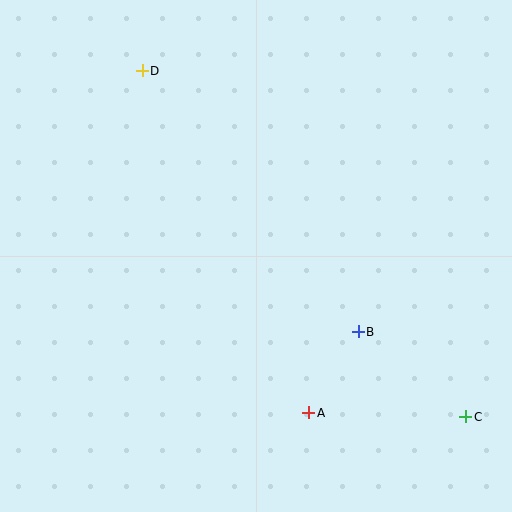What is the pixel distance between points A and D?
The distance between A and D is 380 pixels.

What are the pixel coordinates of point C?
Point C is at (466, 417).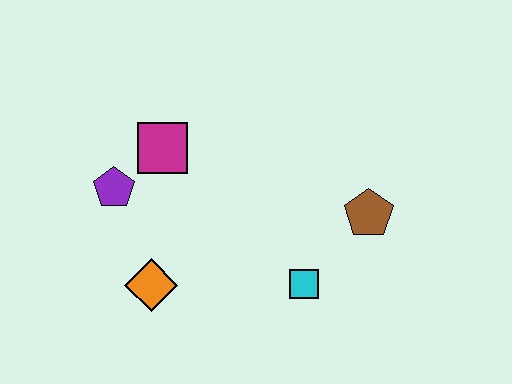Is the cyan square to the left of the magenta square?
No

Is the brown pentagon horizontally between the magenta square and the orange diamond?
No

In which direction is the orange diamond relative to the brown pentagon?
The orange diamond is to the left of the brown pentagon.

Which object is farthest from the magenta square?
The brown pentagon is farthest from the magenta square.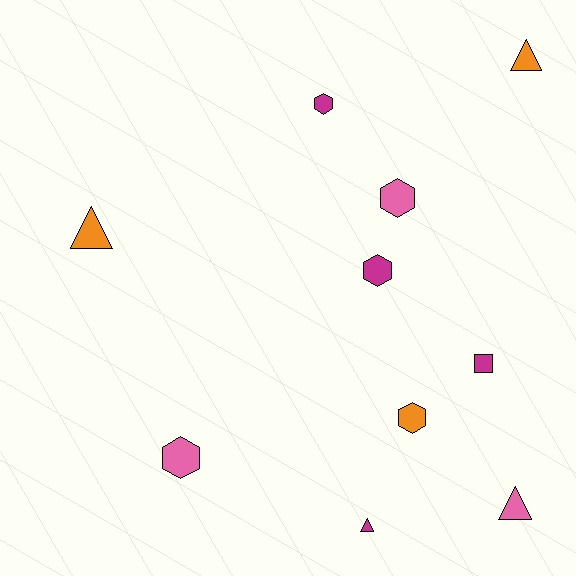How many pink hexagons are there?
There are 2 pink hexagons.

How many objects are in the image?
There are 10 objects.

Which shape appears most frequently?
Hexagon, with 5 objects.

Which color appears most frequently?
Magenta, with 4 objects.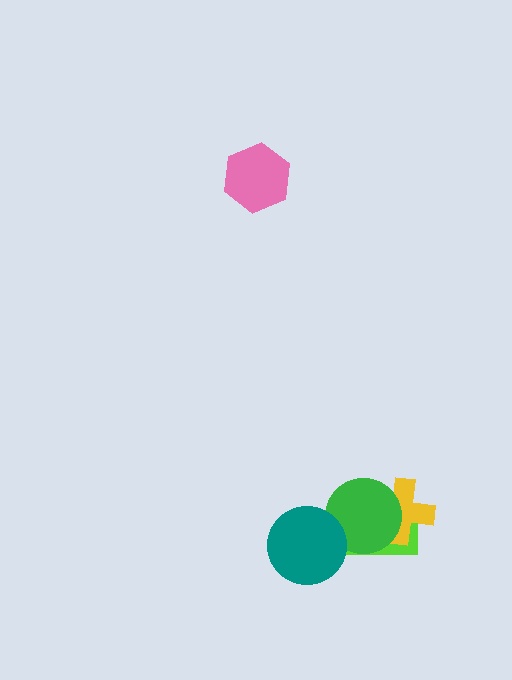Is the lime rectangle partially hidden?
Yes, it is partially covered by another shape.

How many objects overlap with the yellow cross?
2 objects overlap with the yellow cross.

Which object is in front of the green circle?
The teal circle is in front of the green circle.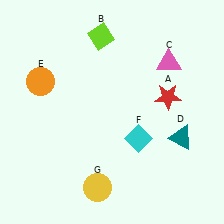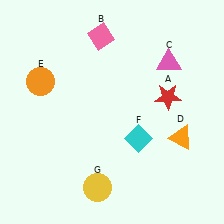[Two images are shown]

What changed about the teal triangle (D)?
In Image 1, D is teal. In Image 2, it changed to orange.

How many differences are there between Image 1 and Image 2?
There are 2 differences between the two images.